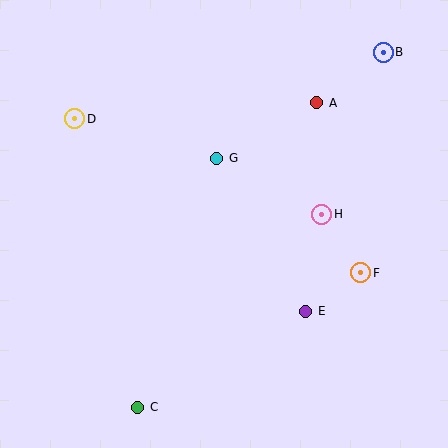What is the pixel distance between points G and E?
The distance between G and E is 177 pixels.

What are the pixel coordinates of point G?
Point G is at (217, 158).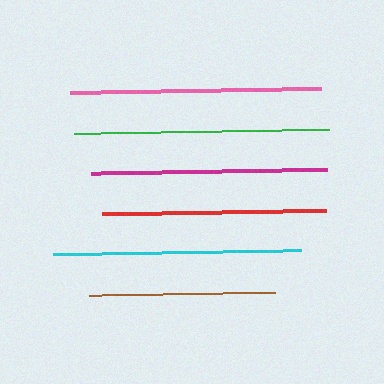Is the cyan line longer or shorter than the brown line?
The cyan line is longer than the brown line.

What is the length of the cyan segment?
The cyan segment is approximately 248 pixels long.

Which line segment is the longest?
The green line is the longest at approximately 255 pixels.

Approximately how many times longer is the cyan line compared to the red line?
The cyan line is approximately 1.1 times the length of the red line.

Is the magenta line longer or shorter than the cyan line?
The cyan line is longer than the magenta line.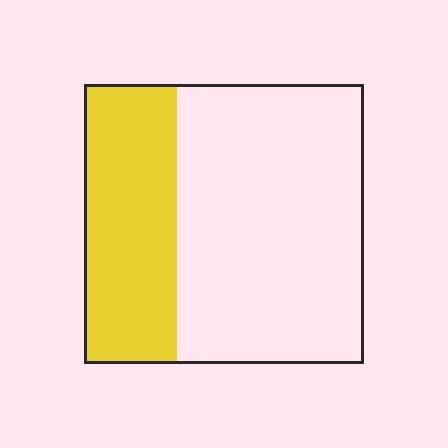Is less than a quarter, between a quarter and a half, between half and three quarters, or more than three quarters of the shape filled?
Between a quarter and a half.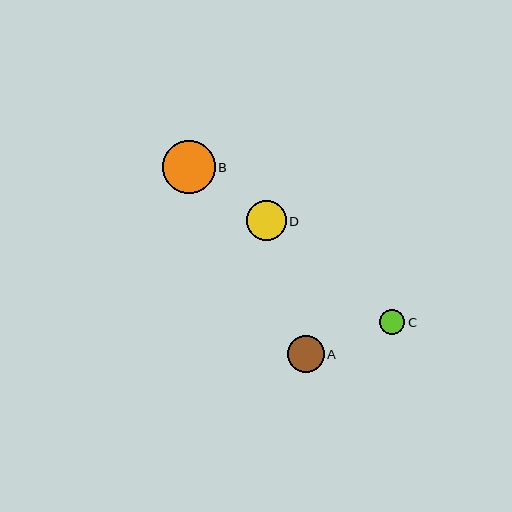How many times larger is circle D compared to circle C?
Circle D is approximately 1.6 times the size of circle C.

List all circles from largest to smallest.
From largest to smallest: B, D, A, C.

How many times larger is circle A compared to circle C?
Circle A is approximately 1.4 times the size of circle C.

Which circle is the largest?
Circle B is the largest with a size of approximately 53 pixels.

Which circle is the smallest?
Circle C is the smallest with a size of approximately 25 pixels.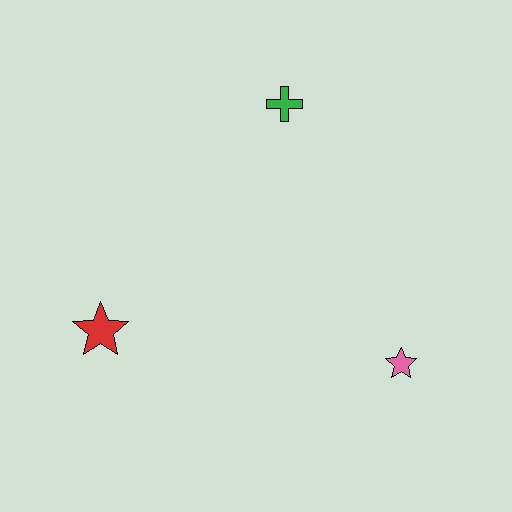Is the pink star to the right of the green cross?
Yes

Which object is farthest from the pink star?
The red star is farthest from the pink star.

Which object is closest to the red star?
The green cross is closest to the red star.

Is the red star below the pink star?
No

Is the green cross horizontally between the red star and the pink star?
Yes